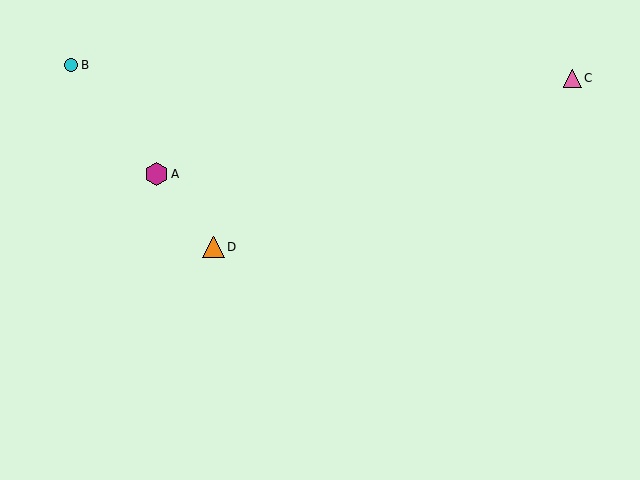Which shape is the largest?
The magenta hexagon (labeled A) is the largest.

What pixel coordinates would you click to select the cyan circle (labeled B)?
Click at (71, 65) to select the cyan circle B.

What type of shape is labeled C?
Shape C is a pink triangle.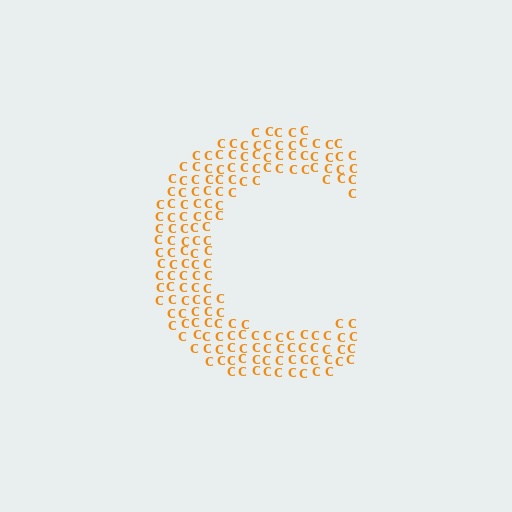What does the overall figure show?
The overall figure shows the letter C.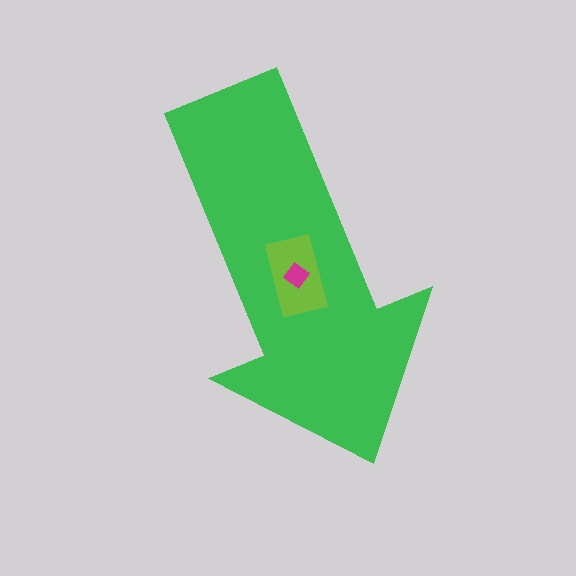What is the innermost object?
The magenta diamond.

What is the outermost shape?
The green arrow.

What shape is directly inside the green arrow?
The lime rectangle.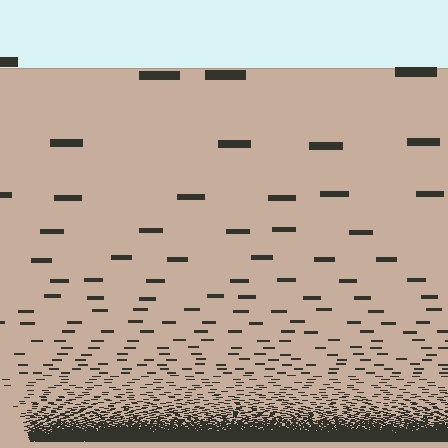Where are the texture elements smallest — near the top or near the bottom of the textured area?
Near the bottom.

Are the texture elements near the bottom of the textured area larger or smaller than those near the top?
Smaller. The gradient is inverted — elements near the bottom are smaller and denser.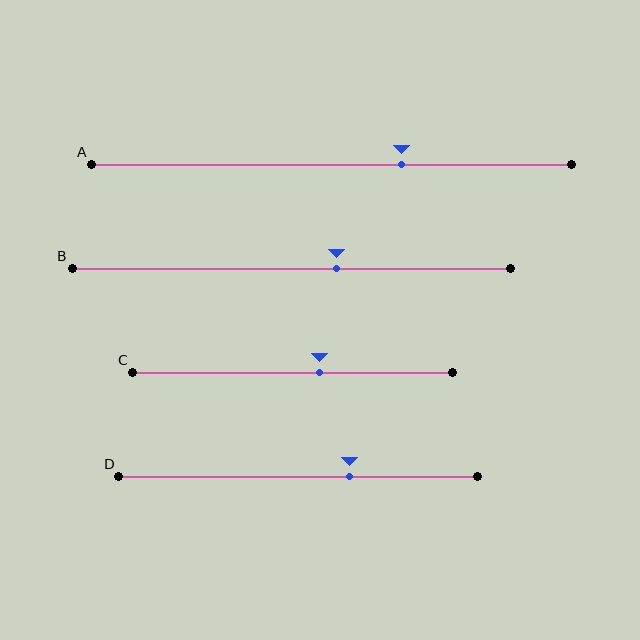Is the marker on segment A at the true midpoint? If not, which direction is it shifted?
No, the marker on segment A is shifted to the right by about 15% of the segment length.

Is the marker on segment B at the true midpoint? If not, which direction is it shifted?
No, the marker on segment B is shifted to the right by about 10% of the segment length.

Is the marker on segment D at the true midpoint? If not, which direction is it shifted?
No, the marker on segment D is shifted to the right by about 14% of the segment length.